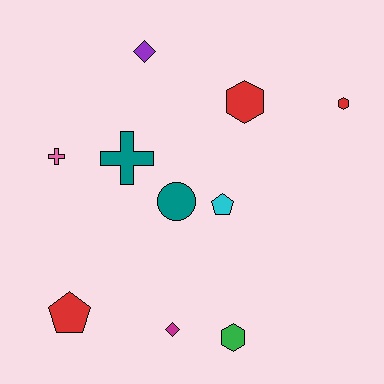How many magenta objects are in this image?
There is 1 magenta object.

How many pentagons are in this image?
There are 2 pentagons.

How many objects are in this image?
There are 10 objects.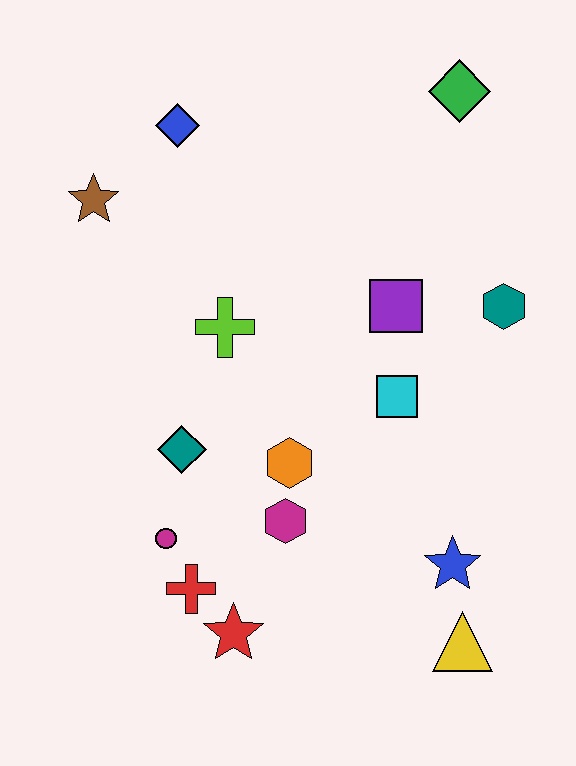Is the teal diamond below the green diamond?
Yes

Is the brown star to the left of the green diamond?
Yes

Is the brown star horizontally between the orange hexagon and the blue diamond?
No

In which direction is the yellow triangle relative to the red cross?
The yellow triangle is to the right of the red cross.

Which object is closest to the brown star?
The blue diamond is closest to the brown star.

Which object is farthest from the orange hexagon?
The green diamond is farthest from the orange hexagon.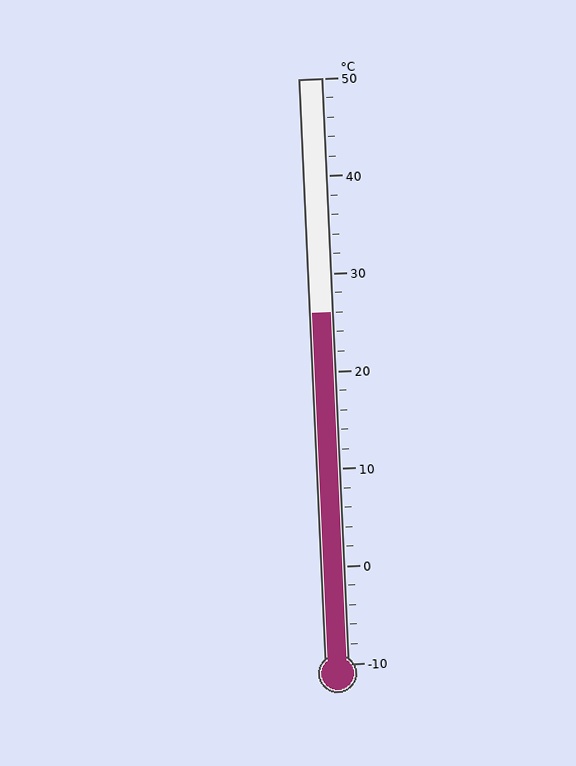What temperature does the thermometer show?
The thermometer shows approximately 26°C.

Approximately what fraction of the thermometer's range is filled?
The thermometer is filled to approximately 60% of its range.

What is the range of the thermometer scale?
The thermometer scale ranges from -10°C to 50°C.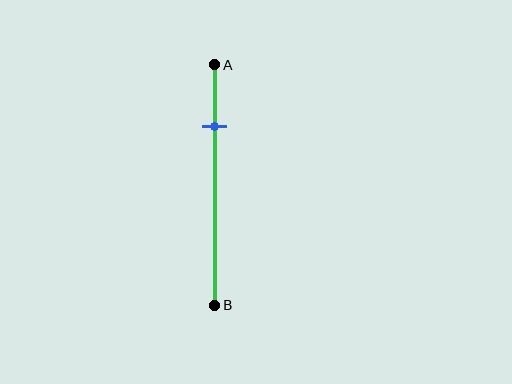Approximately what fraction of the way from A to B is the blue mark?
The blue mark is approximately 25% of the way from A to B.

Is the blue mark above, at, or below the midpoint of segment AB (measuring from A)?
The blue mark is above the midpoint of segment AB.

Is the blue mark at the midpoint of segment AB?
No, the mark is at about 25% from A, not at the 50% midpoint.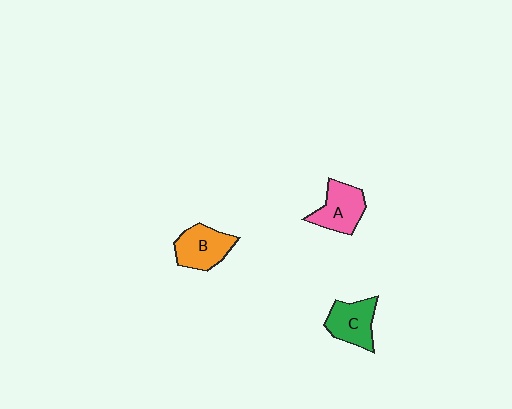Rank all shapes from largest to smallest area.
From largest to smallest: B (orange), A (pink), C (green).